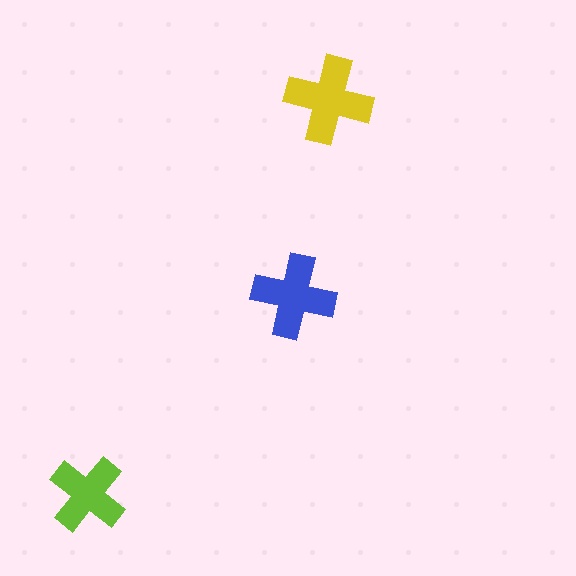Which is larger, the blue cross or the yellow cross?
The yellow one.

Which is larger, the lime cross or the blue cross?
The blue one.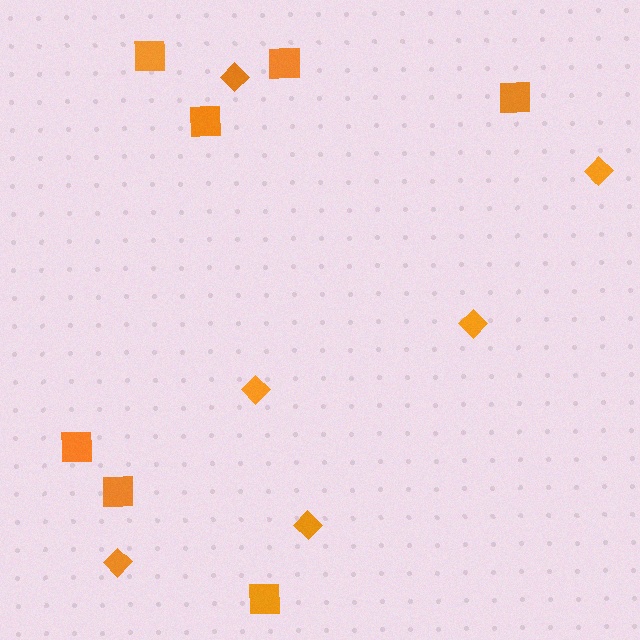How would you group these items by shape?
There are 2 groups: one group of squares (7) and one group of diamonds (6).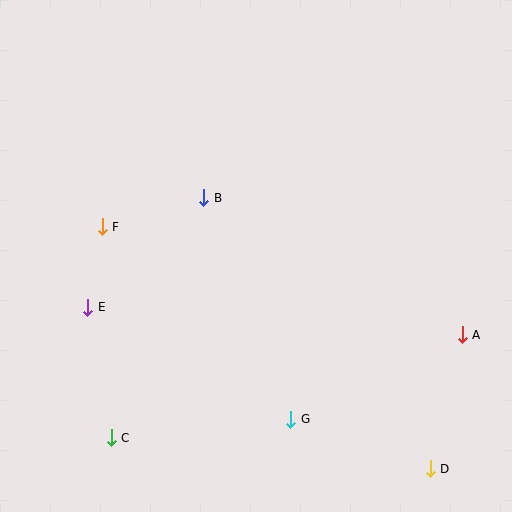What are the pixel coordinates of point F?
Point F is at (102, 227).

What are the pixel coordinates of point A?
Point A is at (462, 335).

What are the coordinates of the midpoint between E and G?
The midpoint between E and G is at (189, 363).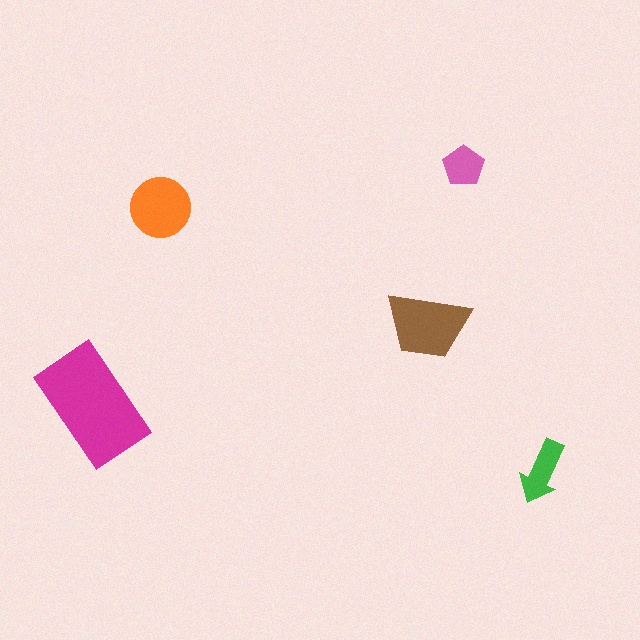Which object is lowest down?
The green arrow is bottommost.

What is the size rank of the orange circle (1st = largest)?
3rd.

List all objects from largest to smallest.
The magenta rectangle, the brown trapezoid, the orange circle, the green arrow, the pink pentagon.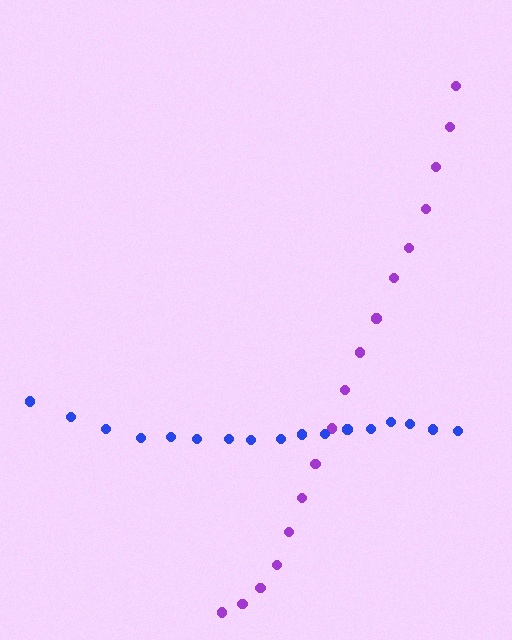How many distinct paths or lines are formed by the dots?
There are 2 distinct paths.